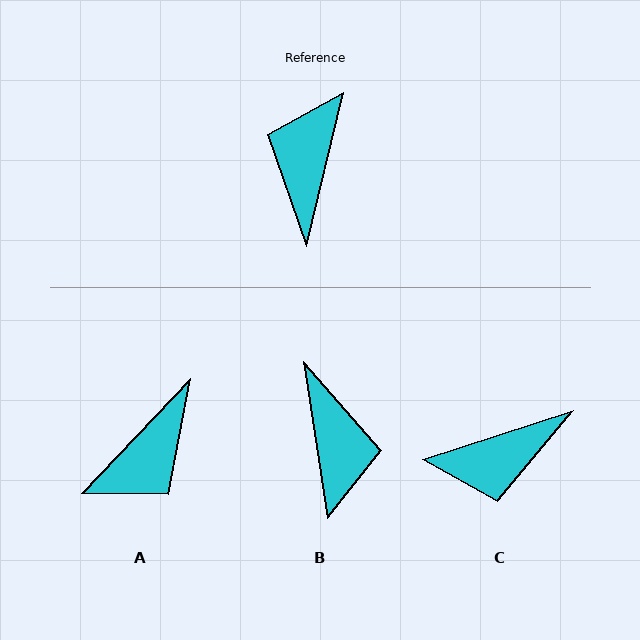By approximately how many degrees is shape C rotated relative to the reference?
Approximately 121 degrees counter-clockwise.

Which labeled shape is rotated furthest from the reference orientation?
B, about 158 degrees away.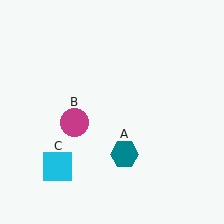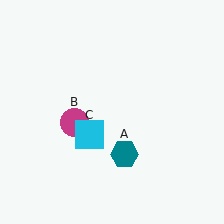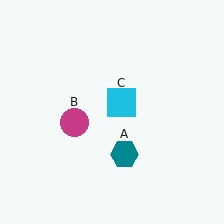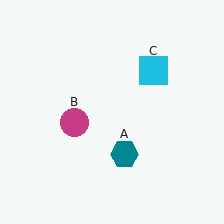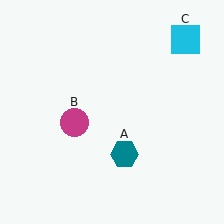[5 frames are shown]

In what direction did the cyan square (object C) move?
The cyan square (object C) moved up and to the right.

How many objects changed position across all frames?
1 object changed position: cyan square (object C).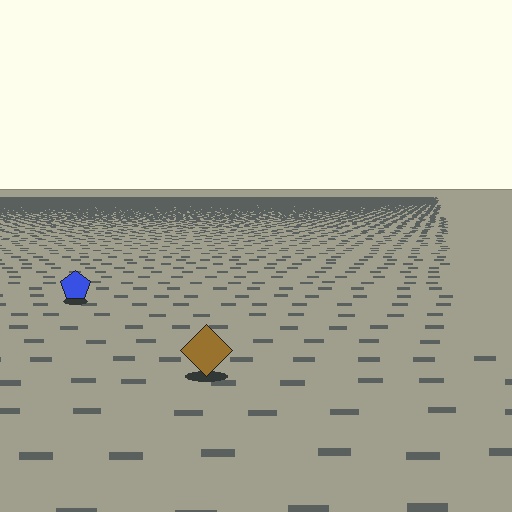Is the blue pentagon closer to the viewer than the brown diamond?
No. The brown diamond is closer — you can tell from the texture gradient: the ground texture is coarser near it.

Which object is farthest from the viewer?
The blue pentagon is farthest from the viewer. It appears smaller and the ground texture around it is denser.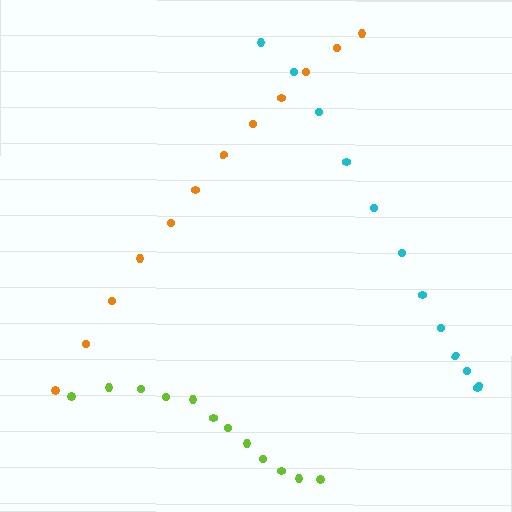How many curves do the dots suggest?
There are 3 distinct paths.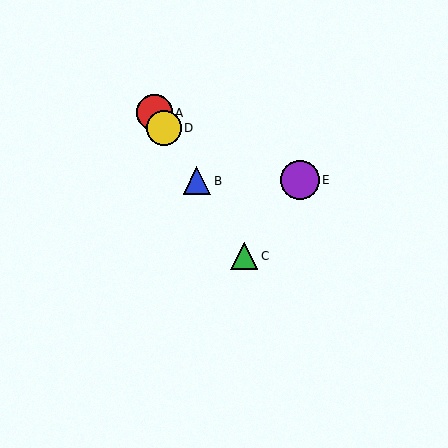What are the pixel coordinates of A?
Object A is at (154, 113).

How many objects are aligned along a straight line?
4 objects (A, B, C, D) are aligned along a straight line.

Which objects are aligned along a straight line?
Objects A, B, C, D are aligned along a straight line.